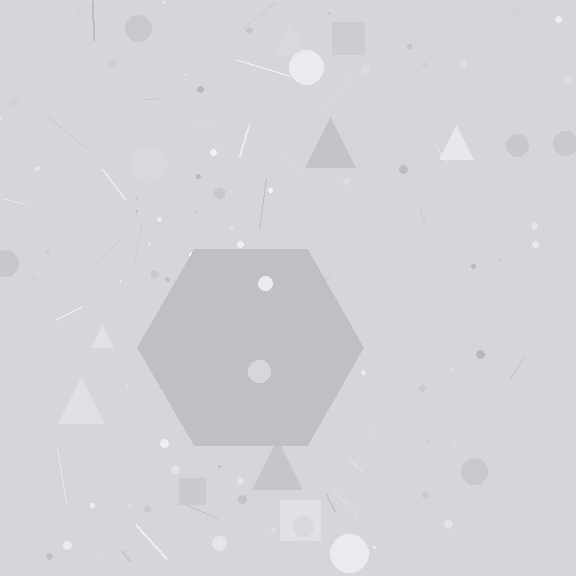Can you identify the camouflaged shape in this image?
The camouflaged shape is a hexagon.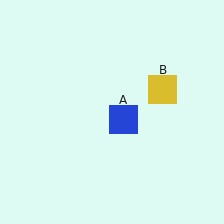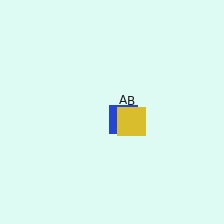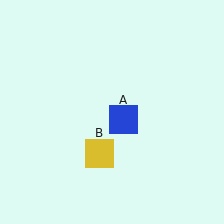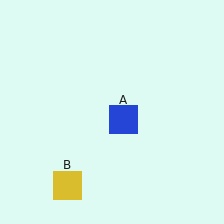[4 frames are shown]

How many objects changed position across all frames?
1 object changed position: yellow square (object B).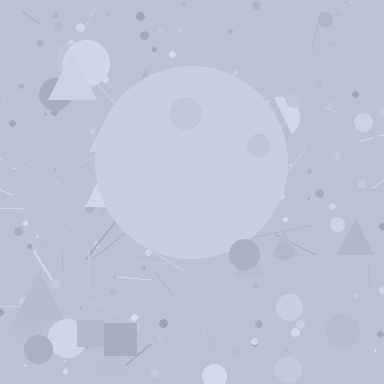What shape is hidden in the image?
A circle is hidden in the image.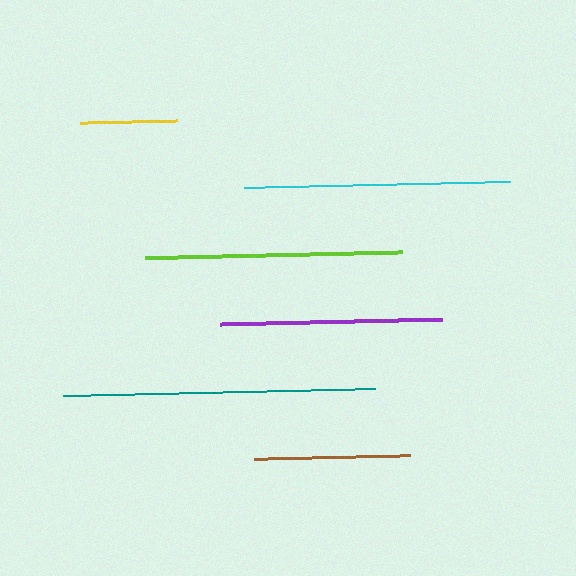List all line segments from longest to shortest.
From longest to shortest: teal, cyan, lime, purple, brown, yellow.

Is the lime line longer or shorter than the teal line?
The teal line is longer than the lime line.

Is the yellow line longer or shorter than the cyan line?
The cyan line is longer than the yellow line.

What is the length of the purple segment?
The purple segment is approximately 222 pixels long.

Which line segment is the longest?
The teal line is the longest at approximately 312 pixels.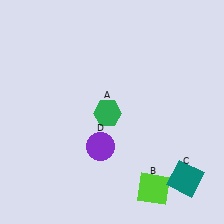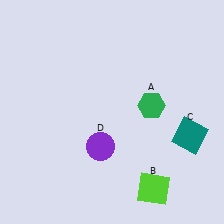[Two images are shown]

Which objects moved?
The objects that moved are: the green hexagon (A), the teal square (C).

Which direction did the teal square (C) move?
The teal square (C) moved up.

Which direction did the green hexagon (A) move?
The green hexagon (A) moved right.